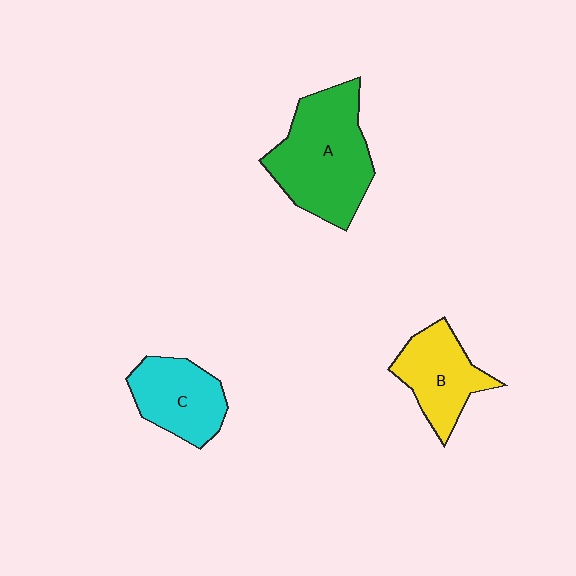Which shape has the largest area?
Shape A (green).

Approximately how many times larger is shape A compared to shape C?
Approximately 1.7 times.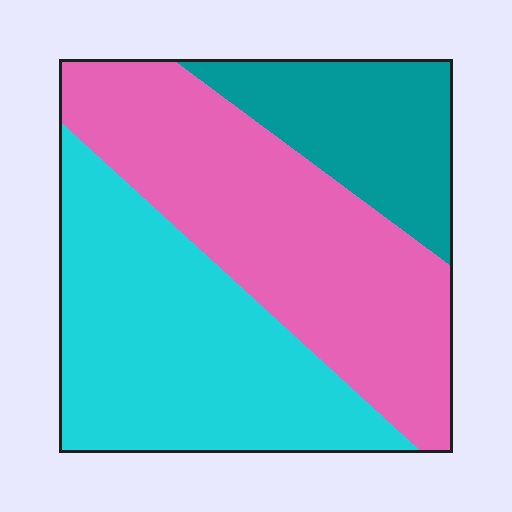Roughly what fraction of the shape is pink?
Pink takes up about two fifths (2/5) of the shape.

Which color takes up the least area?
Teal, at roughly 20%.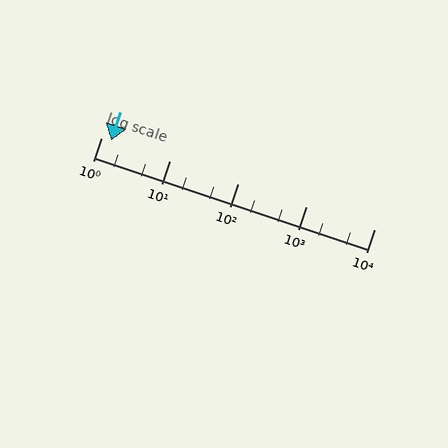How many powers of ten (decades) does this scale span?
The scale spans 4 decades, from 1 to 10000.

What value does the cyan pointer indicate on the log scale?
The pointer indicates approximately 1.4.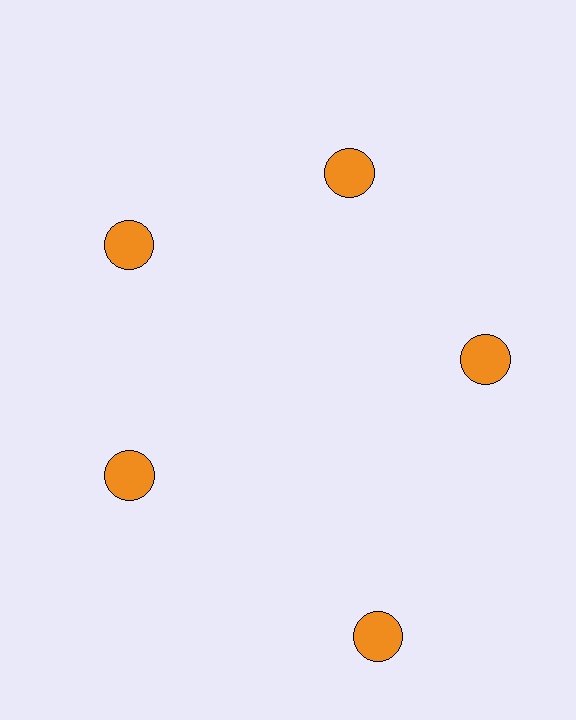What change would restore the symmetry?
The symmetry would be restored by moving it inward, back onto the ring so that all 5 circles sit at equal angles and equal distance from the center.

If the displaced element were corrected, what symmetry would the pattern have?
It would have 5-fold rotational symmetry — the pattern would map onto itself every 72 degrees.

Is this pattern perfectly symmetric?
No. The 5 orange circles are arranged in a ring, but one element near the 5 o'clock position is pushed outward from the center, breaking the 5-fold rotational symmetry.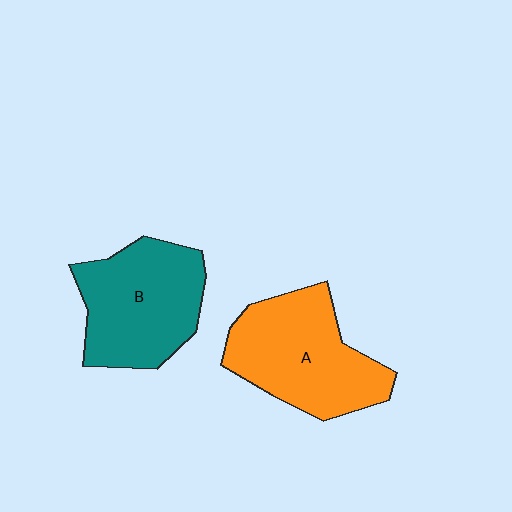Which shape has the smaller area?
Shape B (teal).